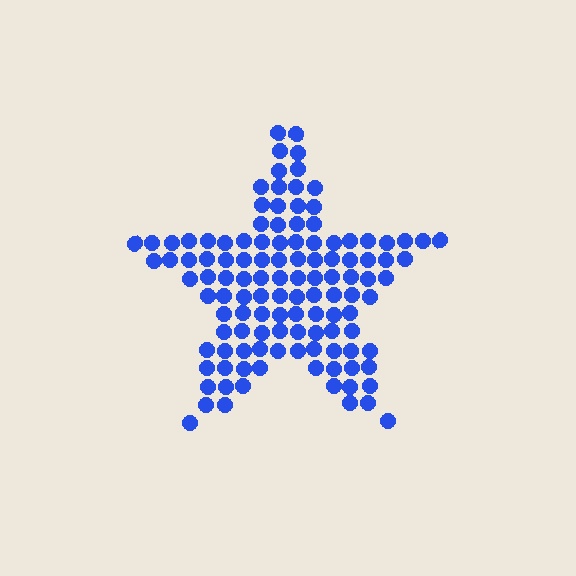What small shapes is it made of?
It is made of small circles.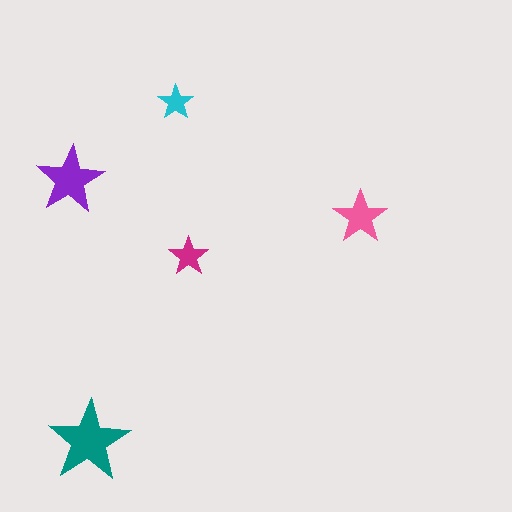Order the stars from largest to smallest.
the teal one, the purple one, the pink one, the magenta one, the cyan one.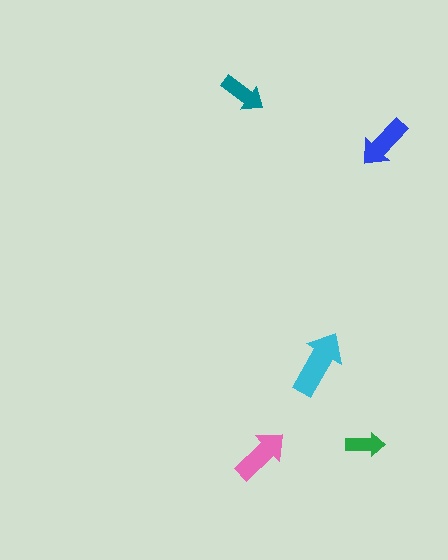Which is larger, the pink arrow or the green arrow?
The pink one.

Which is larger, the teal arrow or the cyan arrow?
The cyan one.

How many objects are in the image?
There are 5 objects in the image.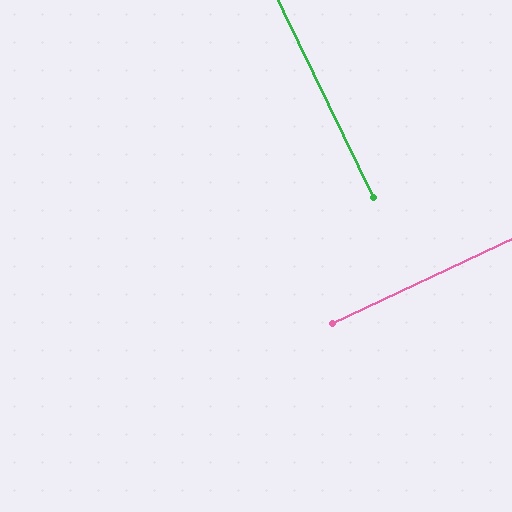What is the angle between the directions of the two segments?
Approximately 90 degrees.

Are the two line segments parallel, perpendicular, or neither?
Perpendicular — they meet at approximately 90°.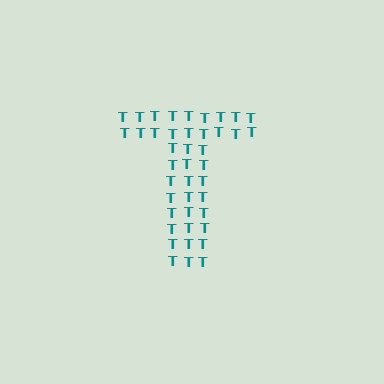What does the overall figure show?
The overall figure shows the letter T.